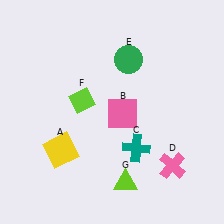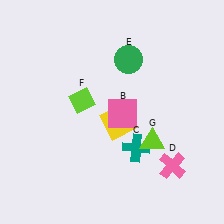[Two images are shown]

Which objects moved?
The objects that moved are: the yellow square (A), the lime triangle (G).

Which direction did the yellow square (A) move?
The yellow square (A) moved right.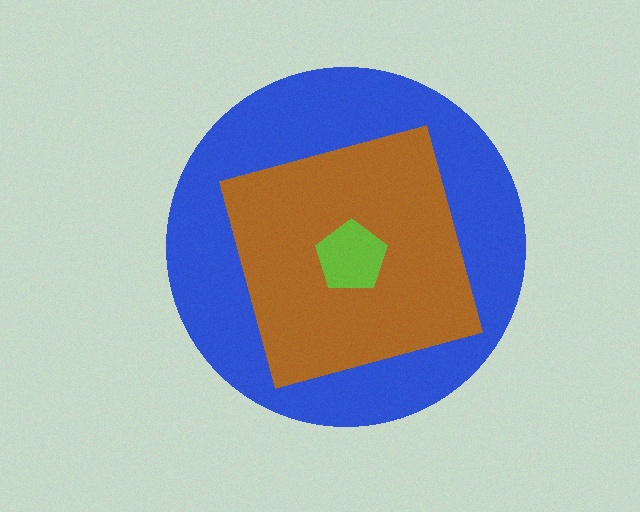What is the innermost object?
The lime pentagon.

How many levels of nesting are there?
3.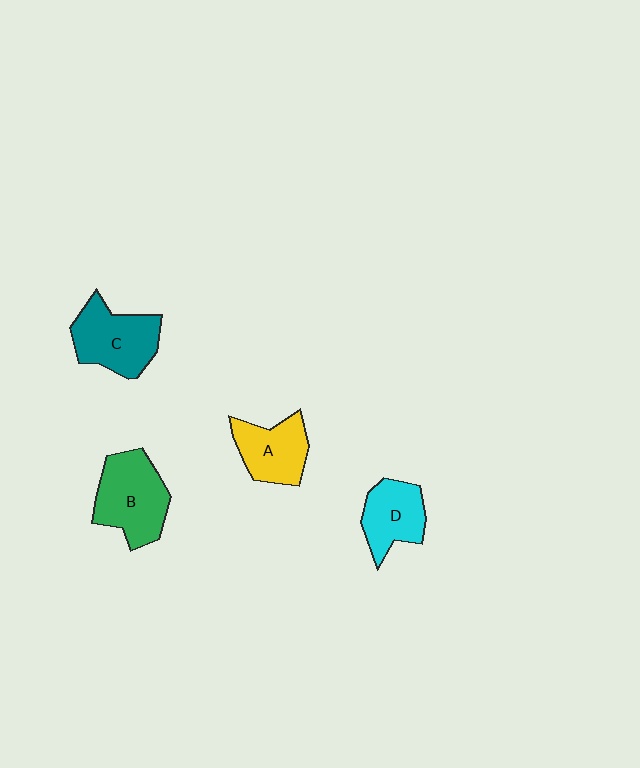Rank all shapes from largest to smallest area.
From largest to smallest: B (green), C (teal), A (yellow), D (cyan).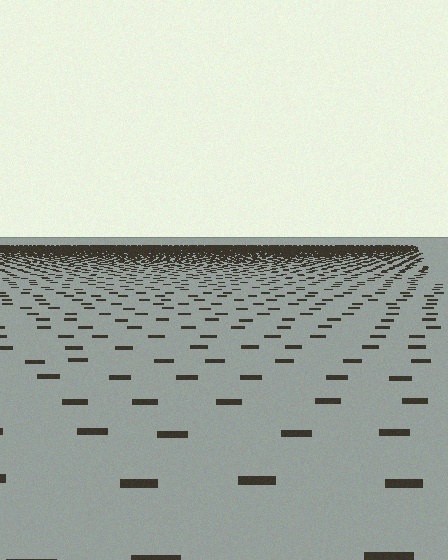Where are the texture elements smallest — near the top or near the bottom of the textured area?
Near the top.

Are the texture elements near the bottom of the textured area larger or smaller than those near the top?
Larger. Near the bottom, elements are closer to the viewer and appear at a bigger on-screen size.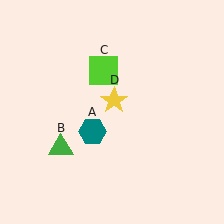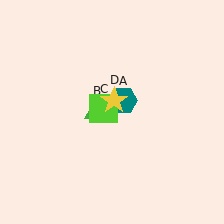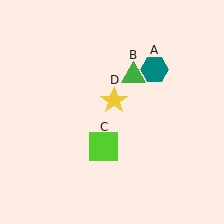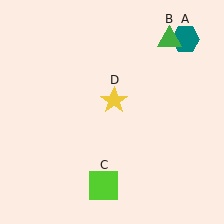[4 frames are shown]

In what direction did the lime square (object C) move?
The lime square (object C) moved down.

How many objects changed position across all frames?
3 objects changed position: teal hexagon (object A), green triangle (object B), lime square (object C).